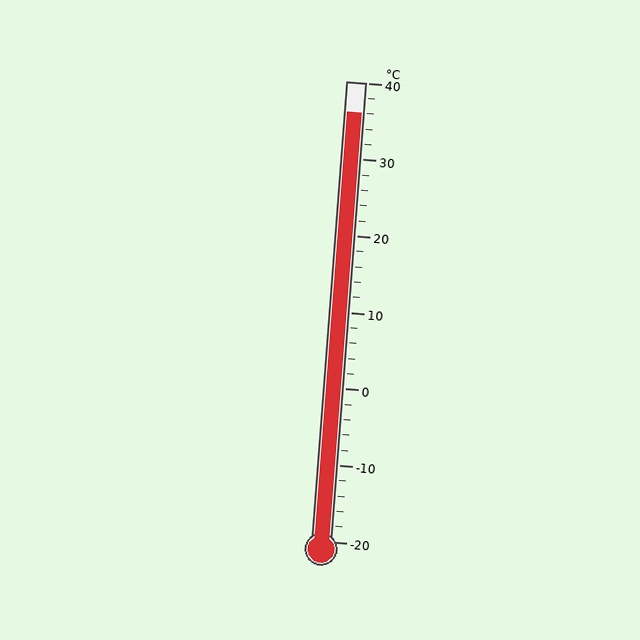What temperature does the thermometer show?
The thermometer shows approximately 36°C.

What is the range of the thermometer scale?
The thermometer scale ranges from -20°C to 40°C.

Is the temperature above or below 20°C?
The temperature is above 20°C.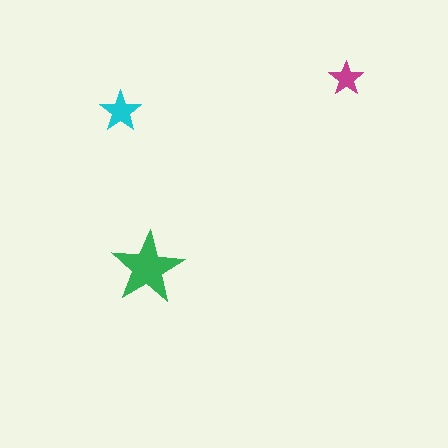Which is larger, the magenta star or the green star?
The green one.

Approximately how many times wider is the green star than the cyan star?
About 1.5 times wider.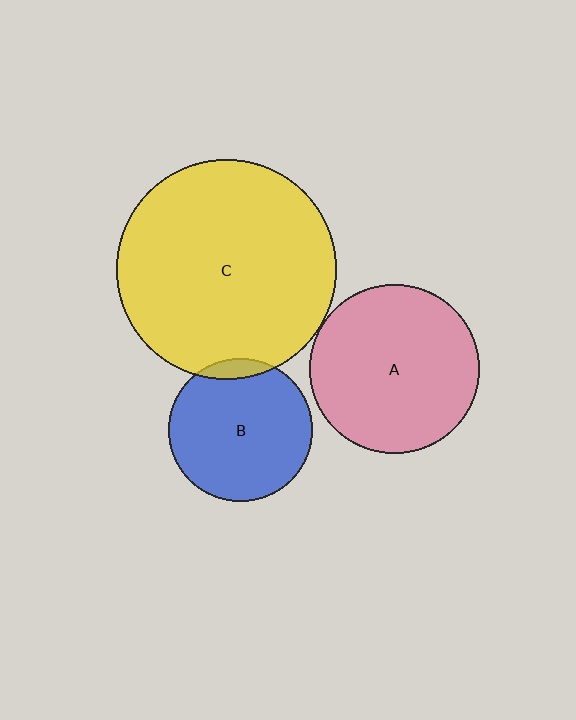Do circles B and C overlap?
Yes.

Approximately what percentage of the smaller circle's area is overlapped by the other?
Approximately 5%.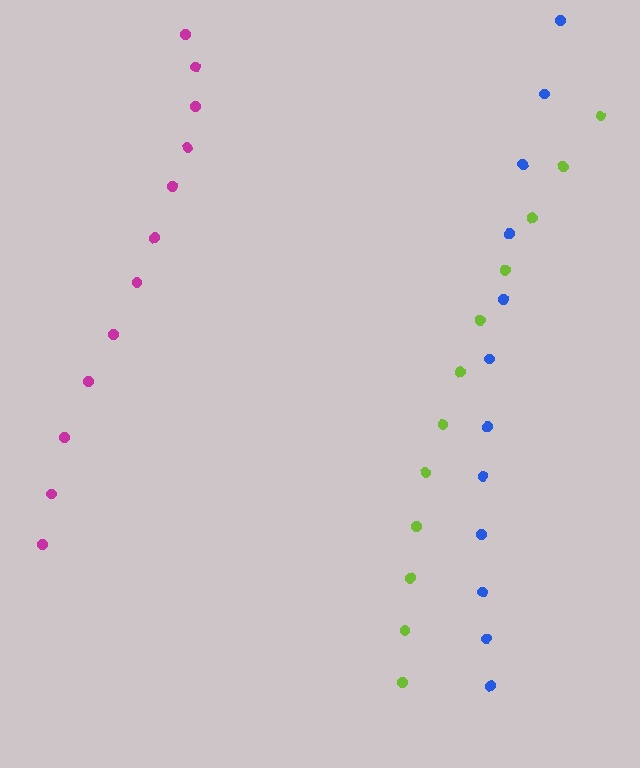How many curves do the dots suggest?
There are 3 distinct paths.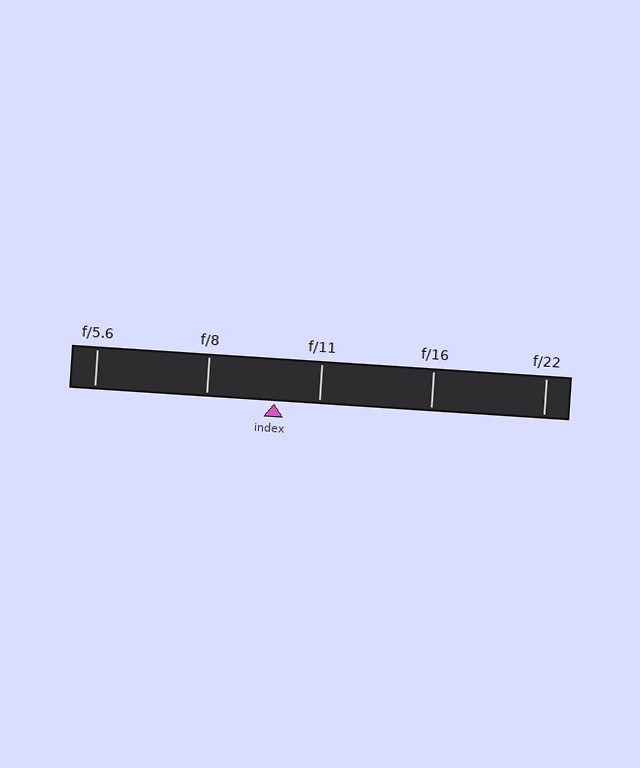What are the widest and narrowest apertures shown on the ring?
The widest aperture shown is f/5.6 and the narrowest is f/22.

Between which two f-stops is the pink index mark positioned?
The index mark is between f/8 and f/11.